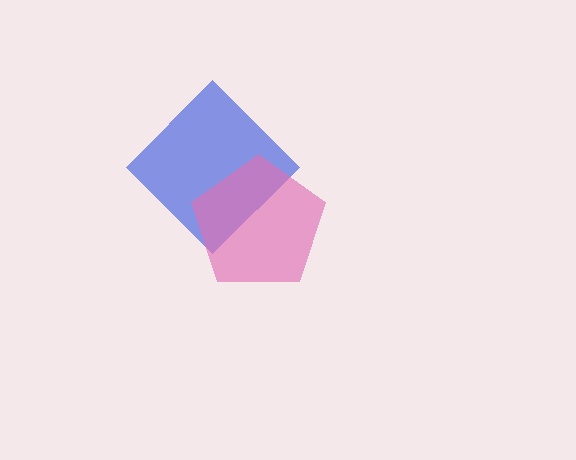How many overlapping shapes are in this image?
There are 2 overlapping shapes in the image.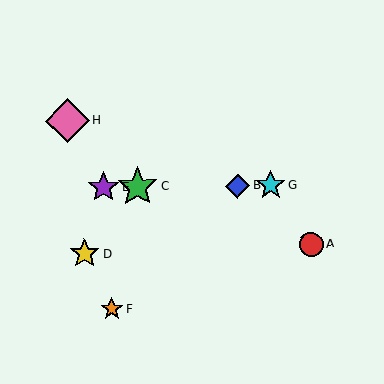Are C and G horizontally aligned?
Yes, both are at y≈187.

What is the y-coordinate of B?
Object B is at y≈186.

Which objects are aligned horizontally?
Objects B, C, E, G are aligned horizontally.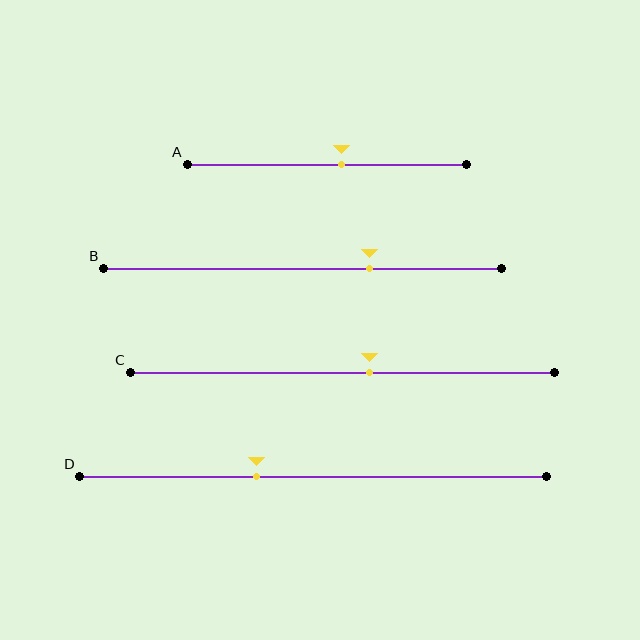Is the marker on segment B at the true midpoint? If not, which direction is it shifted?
No, the marker on segment B is shifted to the right by about 17% of the segment length.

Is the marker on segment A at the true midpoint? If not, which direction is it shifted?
No, the marker on segment A is shifted to the right by about 5% of the segment length.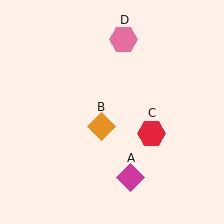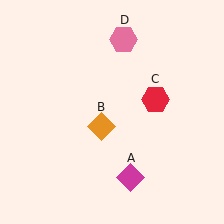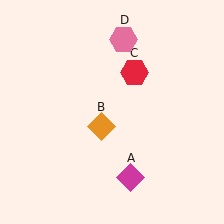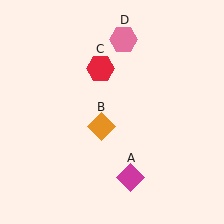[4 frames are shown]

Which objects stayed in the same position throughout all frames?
Magenta diamond (object A) and orange diamond (object B) and pink hexagon (object D) remained stationary.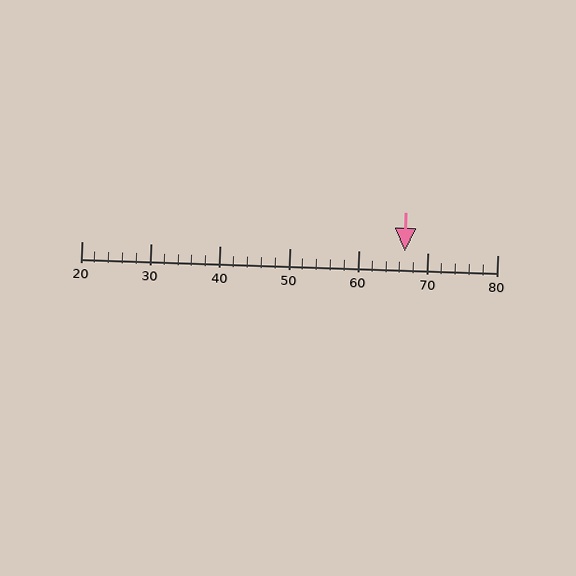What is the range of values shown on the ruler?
The ruler shows values from 20 to 80.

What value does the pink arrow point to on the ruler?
The pink arrow points to approximately 67.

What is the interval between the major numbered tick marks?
The major tick marks are spaced 10 units apart.